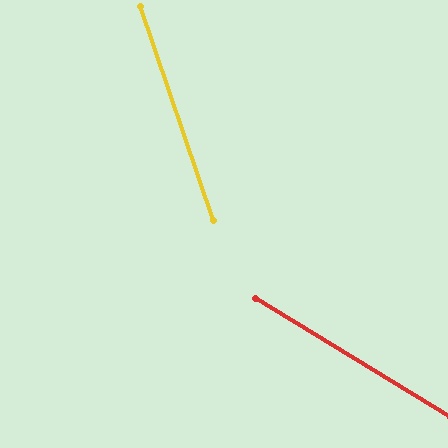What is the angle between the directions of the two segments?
Approximately 40 degrees.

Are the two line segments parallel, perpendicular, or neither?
Neither parallel nor perpendicular — they differ by about 40°.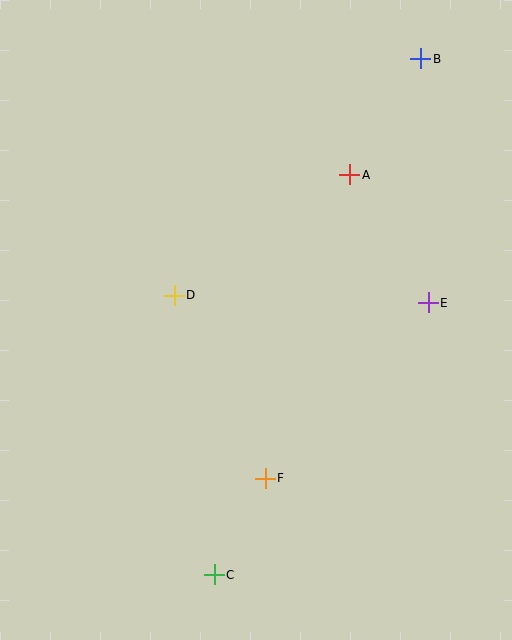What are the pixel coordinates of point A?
Point A is at (350, 175).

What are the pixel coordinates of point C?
Point C is at (214, 575).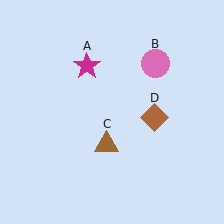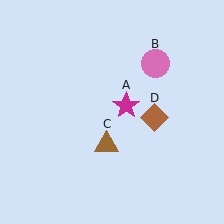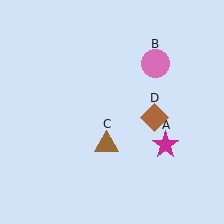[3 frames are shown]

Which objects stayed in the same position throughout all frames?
Pink circle (object B) and brown triangle (object C) and brown diamond (object D) remained stationary.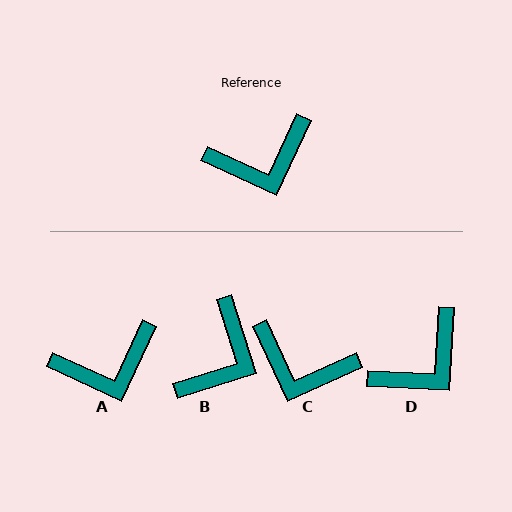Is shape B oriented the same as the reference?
No, it is off by about 43 degrees.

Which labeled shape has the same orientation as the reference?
A.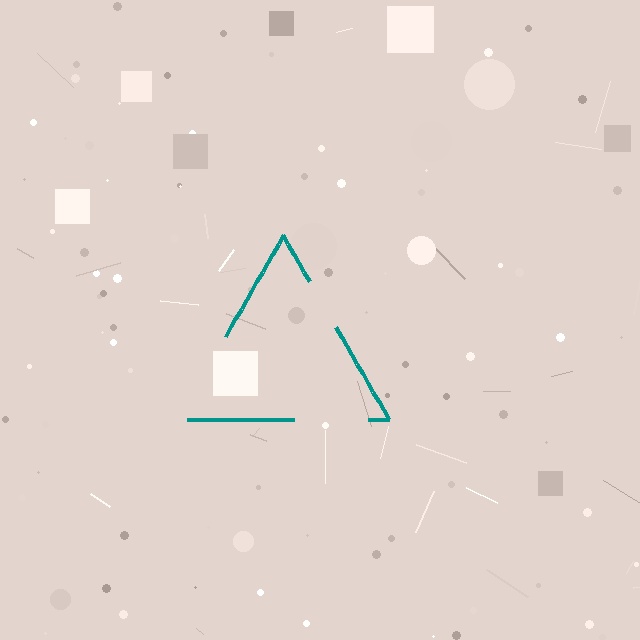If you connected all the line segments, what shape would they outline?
They would outline a triangle.